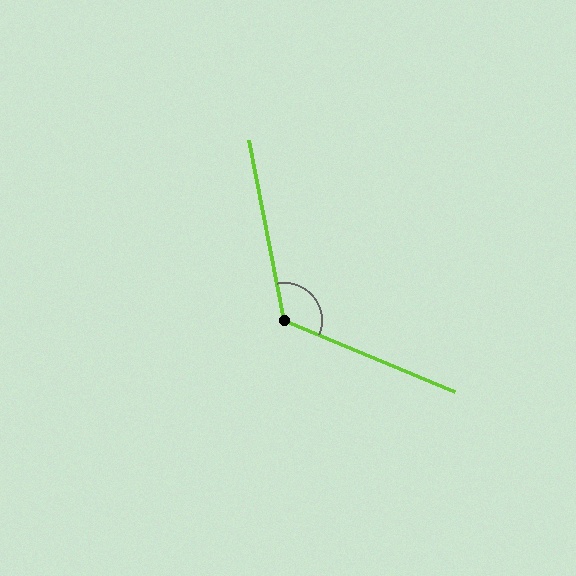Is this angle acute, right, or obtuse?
It is obtuse.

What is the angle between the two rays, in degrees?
Approximately 124 degrees.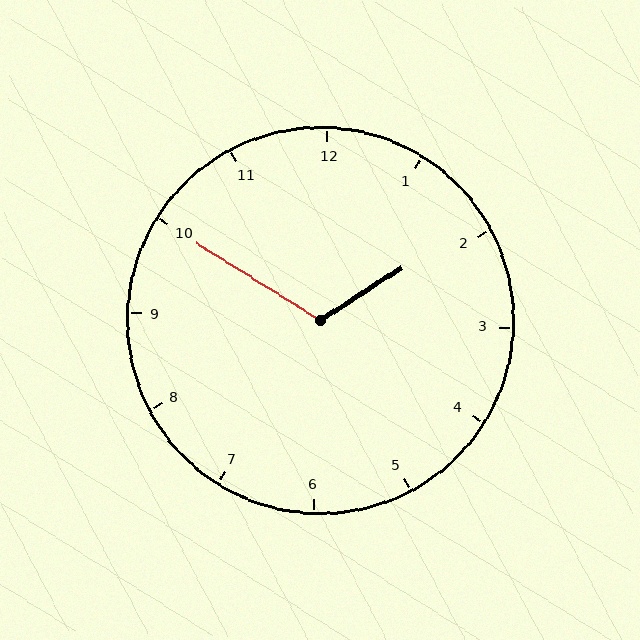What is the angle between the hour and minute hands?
Approximately 115 degrees.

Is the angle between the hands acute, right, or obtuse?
It is obtuse.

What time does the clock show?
1:50.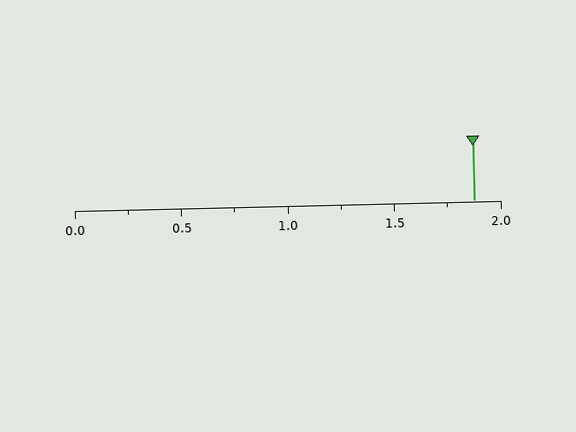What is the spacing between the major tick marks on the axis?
The major ticks are spaced 0.5 apart.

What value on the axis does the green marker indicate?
The marker indicates approximately 1.88.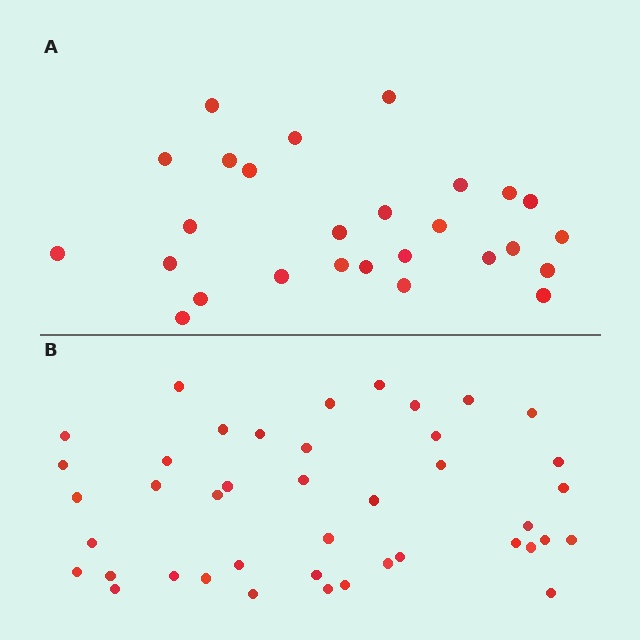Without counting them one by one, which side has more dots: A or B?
Region B (the bottom region) has more dots.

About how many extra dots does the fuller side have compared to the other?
Region B has approximately 15 more dots than region A.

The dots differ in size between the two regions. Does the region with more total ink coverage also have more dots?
No. Region A has more total ink coverage because its dots are larger, but region B actually contains more individual dots. Total area can be misleading — the number of items is what matters here.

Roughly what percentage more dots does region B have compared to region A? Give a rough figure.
About 55% more.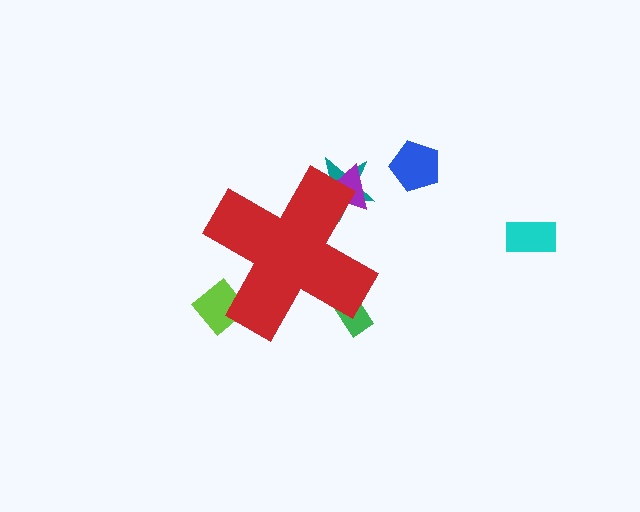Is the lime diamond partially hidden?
Yes, the lime diamond is partially hidden behind the red cross.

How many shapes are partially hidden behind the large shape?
4 shapes are partially hidden.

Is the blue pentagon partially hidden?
No, the blue pentagon is fully visible.